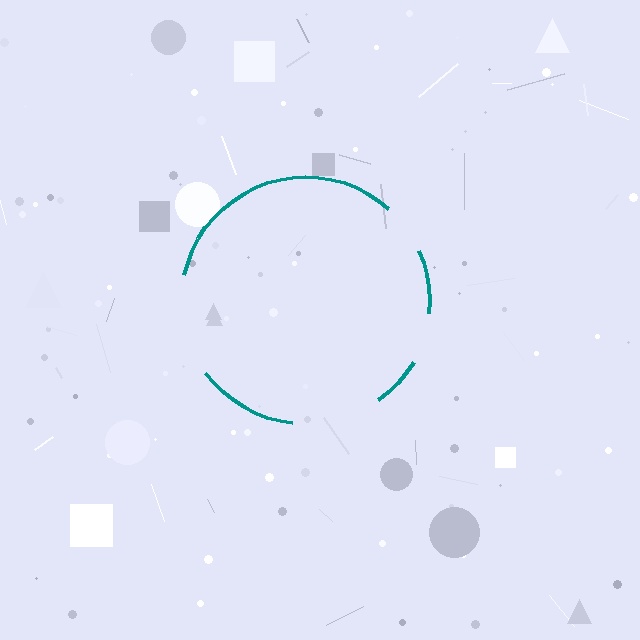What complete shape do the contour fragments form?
The contour fragments form a circle.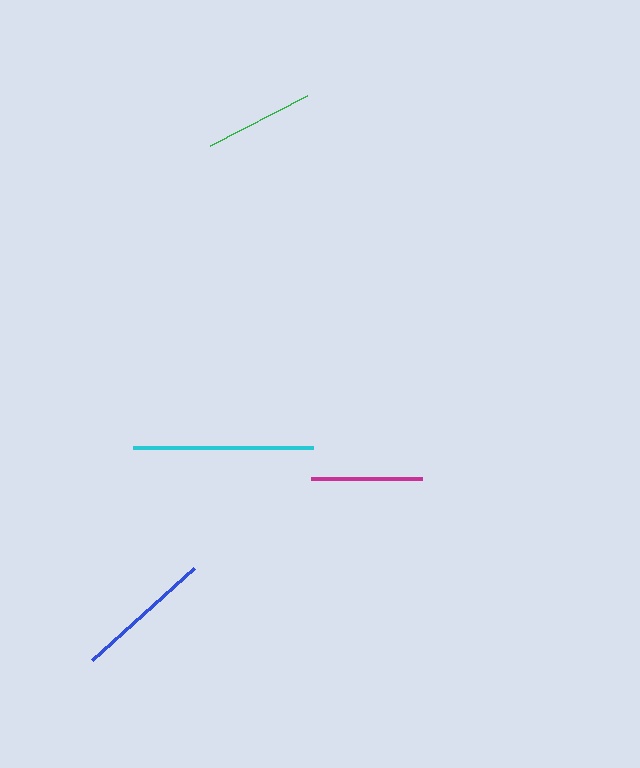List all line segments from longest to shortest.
From longest to shortest: cyan, blue, magenta, green.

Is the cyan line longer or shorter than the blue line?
The cyan line is longer than the blue line.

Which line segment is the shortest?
The green line is the shortest at approximately 109 pixels.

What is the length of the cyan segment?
The cyan segment is approximately 180 pixels long.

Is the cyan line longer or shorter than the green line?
The cyan line is longer than the green line.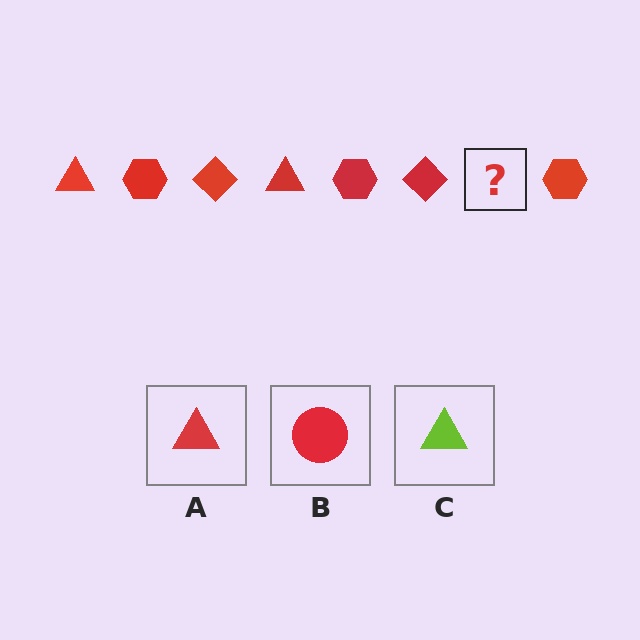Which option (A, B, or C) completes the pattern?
A.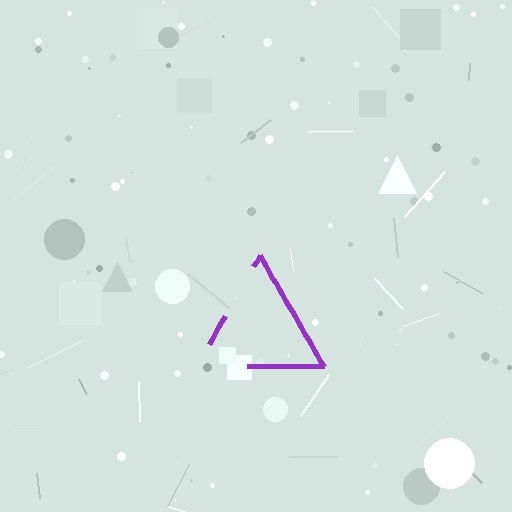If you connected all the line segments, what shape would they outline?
They would outline a triangle.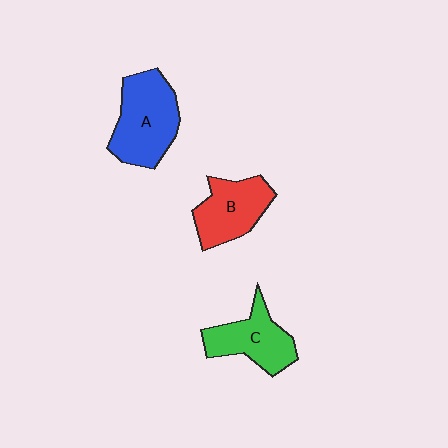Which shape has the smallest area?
Shape C (green).